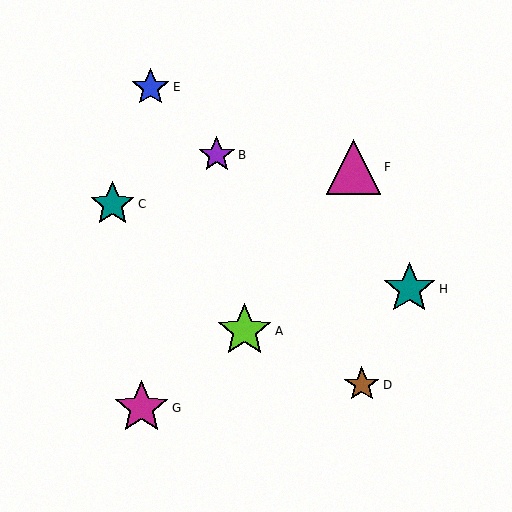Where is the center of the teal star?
The center of the teal star is at (112, 204).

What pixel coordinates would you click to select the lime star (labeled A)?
Click at (244, 331) to select the lime star A.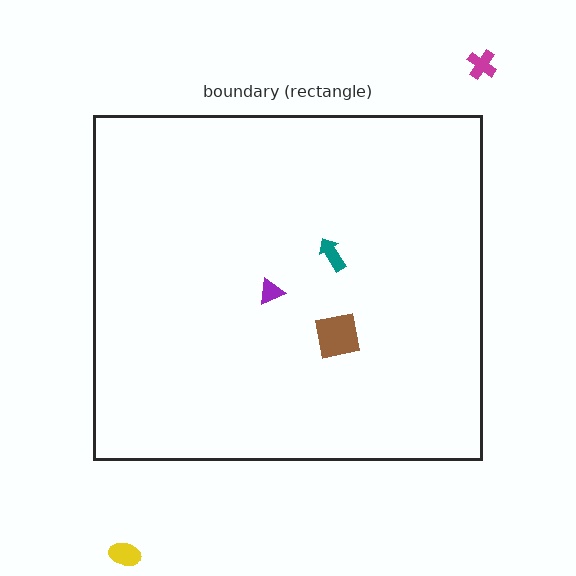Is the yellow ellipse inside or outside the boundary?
Outside.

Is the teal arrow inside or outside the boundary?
Inside.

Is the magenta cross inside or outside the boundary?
Outside.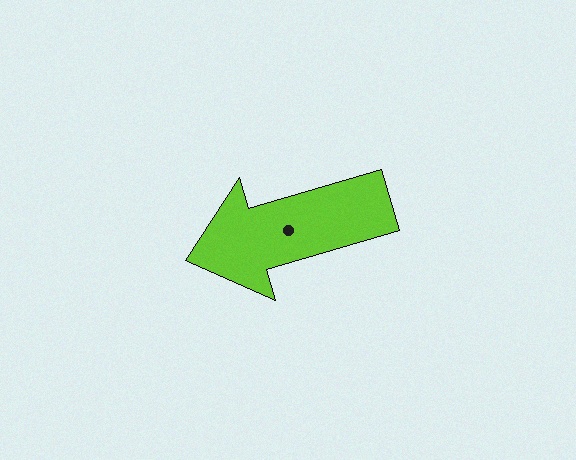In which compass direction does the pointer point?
West.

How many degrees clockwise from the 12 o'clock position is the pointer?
Approximately 254 degrees.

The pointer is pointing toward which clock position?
Roughly 8 o'clock.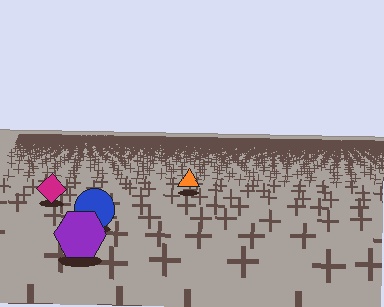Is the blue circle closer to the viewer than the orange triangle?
Yes. The blue circle is closer — you can tell from the texture gradient: the ground texture is coarser near it.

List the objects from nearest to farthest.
From nearest to farthest: the purple hexagon, the blue circle, the magenta diamond, the orange triangle.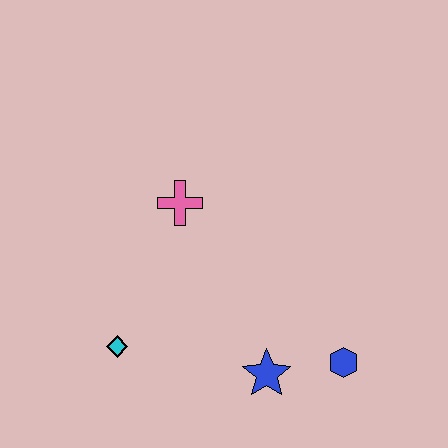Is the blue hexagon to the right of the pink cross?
Yes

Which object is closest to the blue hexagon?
The blue star is closest to the blue hexagon.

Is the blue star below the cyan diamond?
Yes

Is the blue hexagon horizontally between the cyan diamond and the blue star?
No